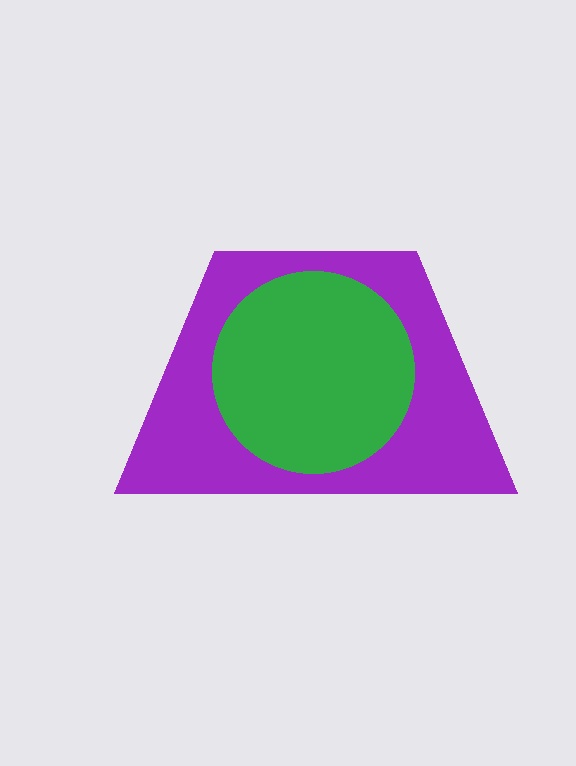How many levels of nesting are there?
2.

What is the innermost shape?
The green circle.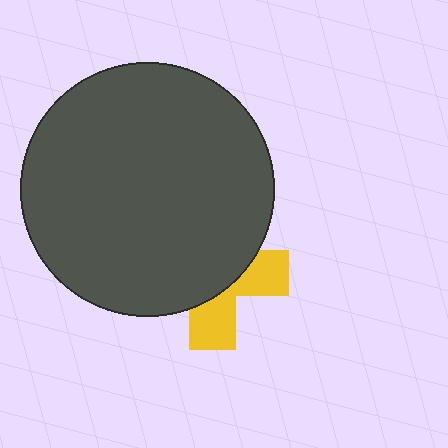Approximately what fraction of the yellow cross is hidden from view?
Roughly 63% of the yellow cross is hidden behind the dark gray circle.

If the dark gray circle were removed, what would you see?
You would see the complete yellow cross.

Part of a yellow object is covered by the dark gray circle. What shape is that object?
It is a cross.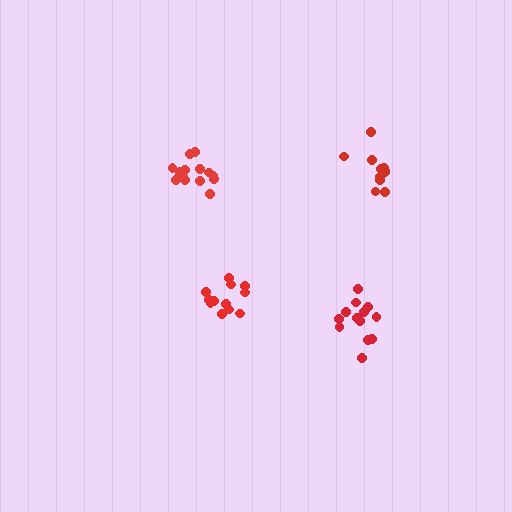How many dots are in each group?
Group 1: 12 dots, Group 2: 15 dots, Group 3: 13 dots, Group 4: 11 dots (51 total).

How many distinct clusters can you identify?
There are 4 distinct clusters.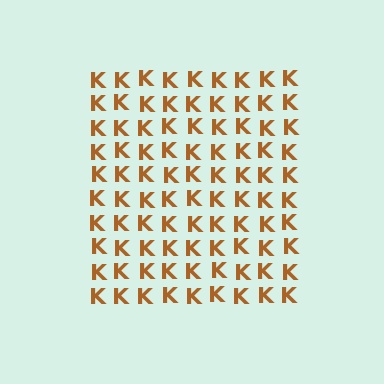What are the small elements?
The small elements are letter K's.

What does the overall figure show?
The overall figure shows a square.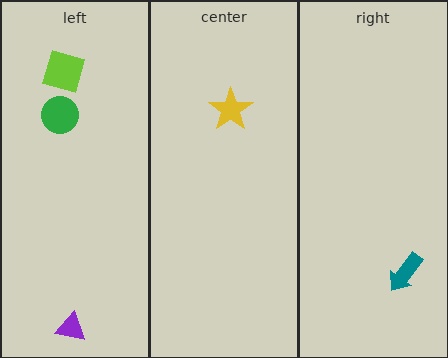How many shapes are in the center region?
1.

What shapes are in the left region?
The green circle, the lime square, the purple triangle.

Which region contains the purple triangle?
The left region.